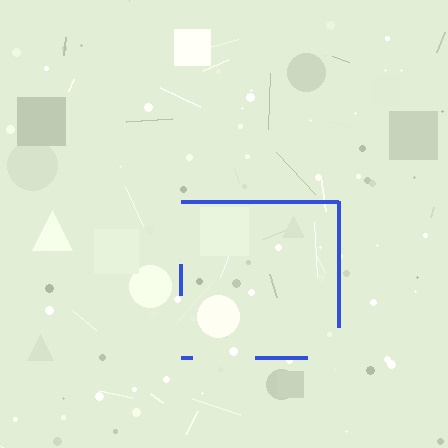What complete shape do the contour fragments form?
The contour fragments form a square.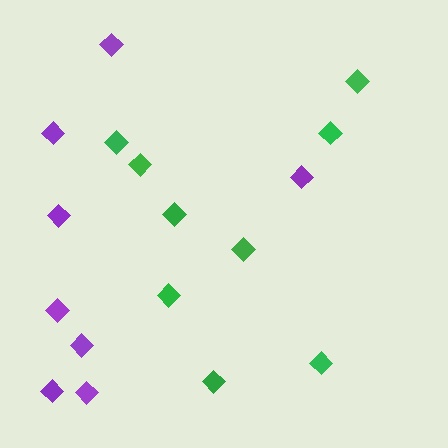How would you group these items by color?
There are 2 groups: one group of purple diamonds (8) and one group of green diamonds (9).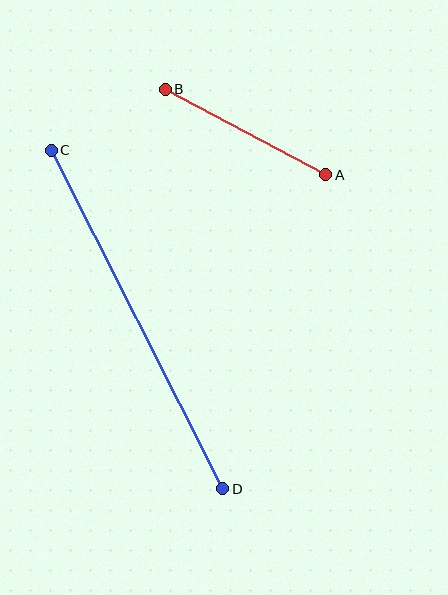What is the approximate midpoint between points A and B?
The midpoint is at approximately (246, 132) pixels.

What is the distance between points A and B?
The distance is approximately 182 pixels.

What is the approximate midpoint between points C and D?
The midpoint is at approximately (137, 320) pixels.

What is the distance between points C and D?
The distance is approximately 379 pixels.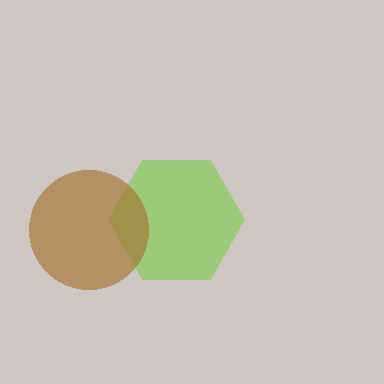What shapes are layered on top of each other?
The layered shapes are: a lime hexagon, a brown circle.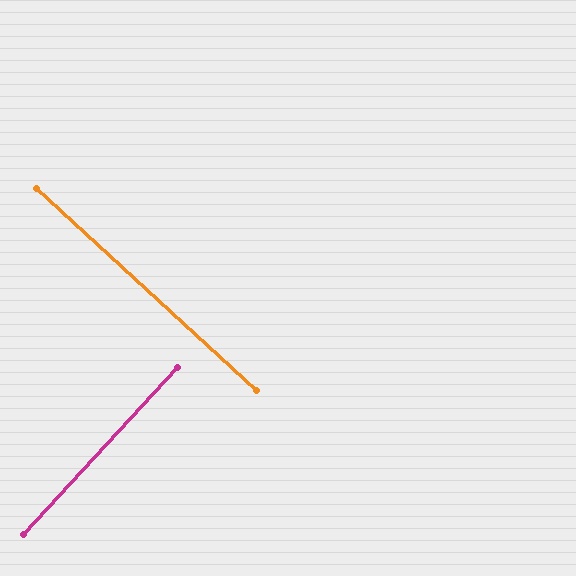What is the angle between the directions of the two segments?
Approximately 90 degrees.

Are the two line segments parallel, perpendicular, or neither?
Perpendicular — they meet at approximately 90°.